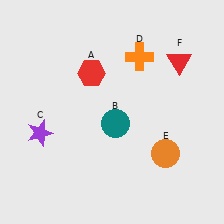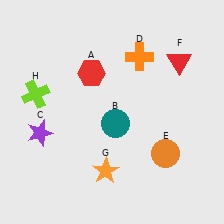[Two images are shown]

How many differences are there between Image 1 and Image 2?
There are 2 differences between the two images.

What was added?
An orange star (G), a lime cross (H) were added in Image 2.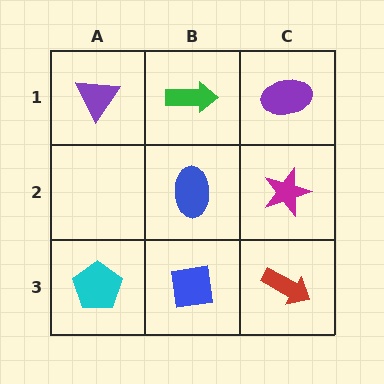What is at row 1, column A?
A purple triangle.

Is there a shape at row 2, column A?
No, that cell is empty.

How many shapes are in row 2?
2 shapes.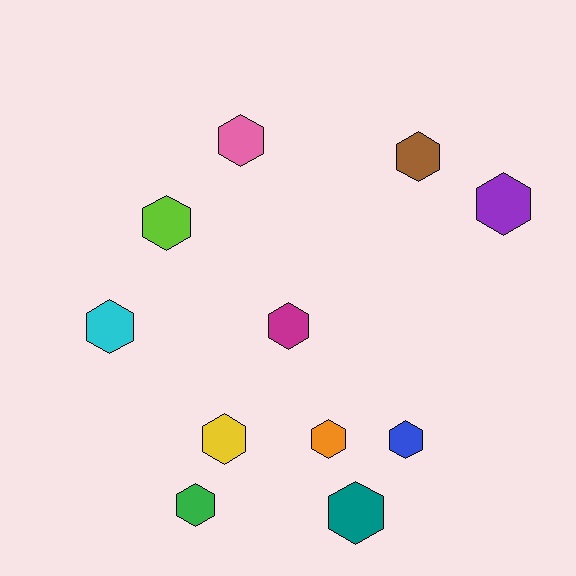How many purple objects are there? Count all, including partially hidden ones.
There is 1 purple object.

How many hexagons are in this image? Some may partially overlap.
There are 11 hexagons.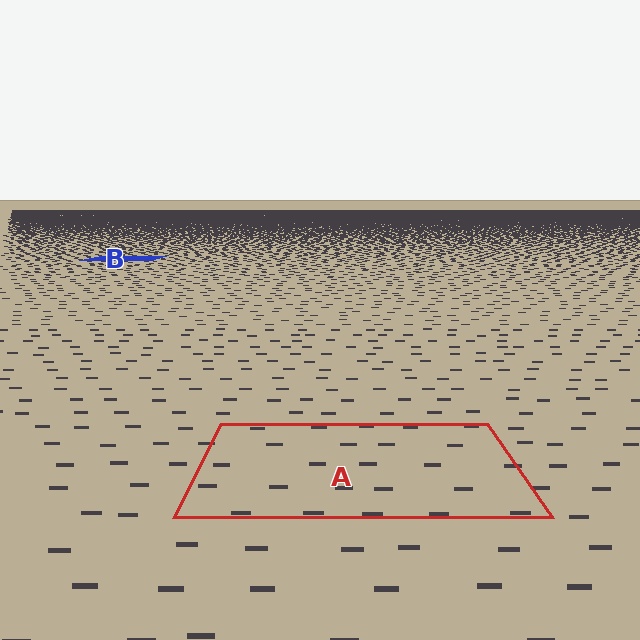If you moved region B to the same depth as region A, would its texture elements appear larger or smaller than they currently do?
They would appear larger. At a closer depth, the same texture elements are projected at a bigger on-screen size.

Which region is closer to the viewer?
Region A is closer. The texture elements there are larger and more spread out.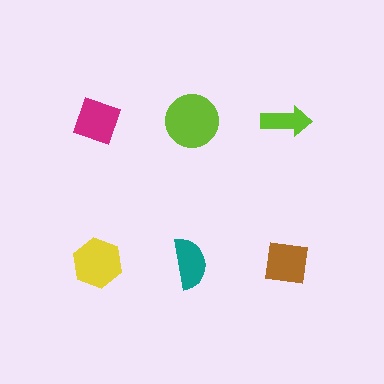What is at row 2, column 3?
A brown square.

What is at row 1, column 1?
A magenta diamond.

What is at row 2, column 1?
A yellow hexagon.